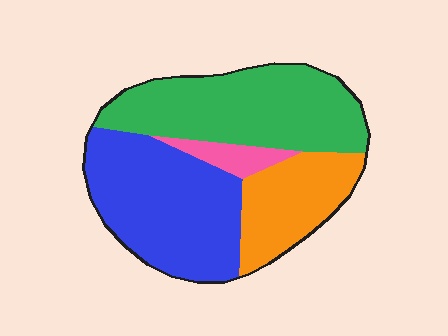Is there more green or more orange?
Green.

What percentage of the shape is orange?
Orange covers 20% of the shape.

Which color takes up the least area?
Pink, at roughly 5%.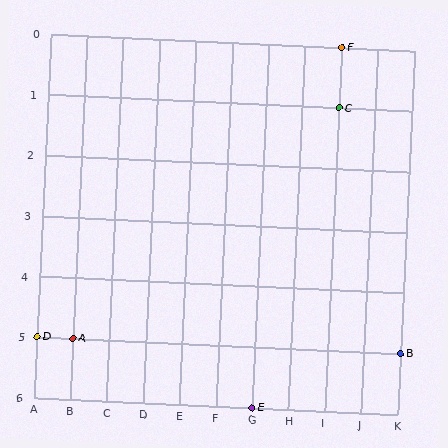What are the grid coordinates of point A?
Point A is at grid coordinates (B, 5).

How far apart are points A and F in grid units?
Points A and F are 7 columns and 5 rows apart (about 8.6 grid units diagonally).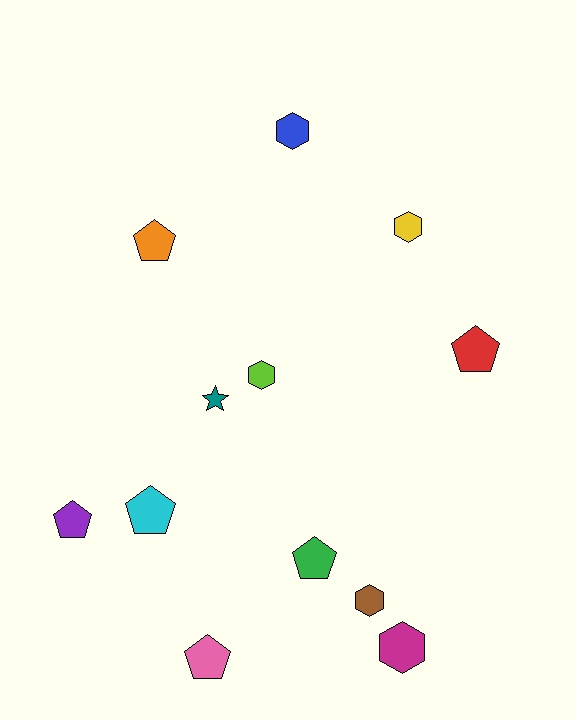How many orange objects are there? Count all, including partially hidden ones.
There is 1 orange object.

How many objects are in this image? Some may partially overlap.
There are 12 objects.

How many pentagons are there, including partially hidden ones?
There are 6 pentagons.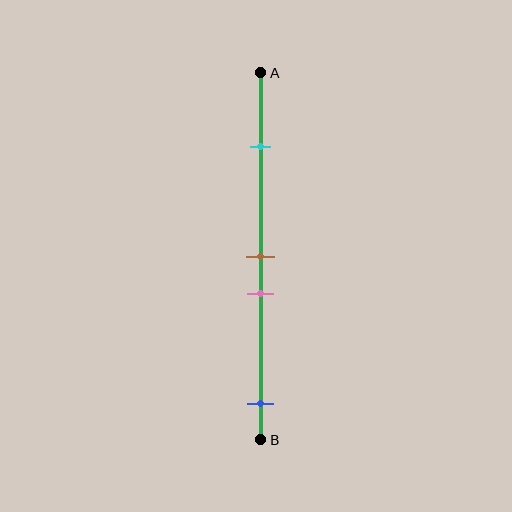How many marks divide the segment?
There are 4 marks dividing the segment.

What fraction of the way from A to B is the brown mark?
The brown mark is approximately 50% (0.5) of the way from A to B.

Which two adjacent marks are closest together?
The brown and pink marks are the closest adjacent pair.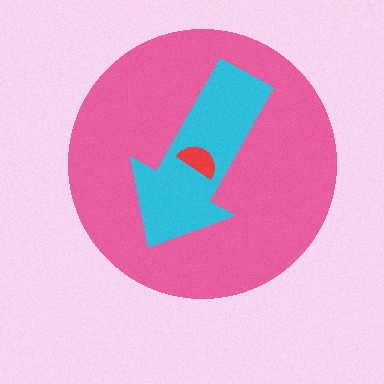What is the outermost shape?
The pink circle.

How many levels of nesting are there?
3.